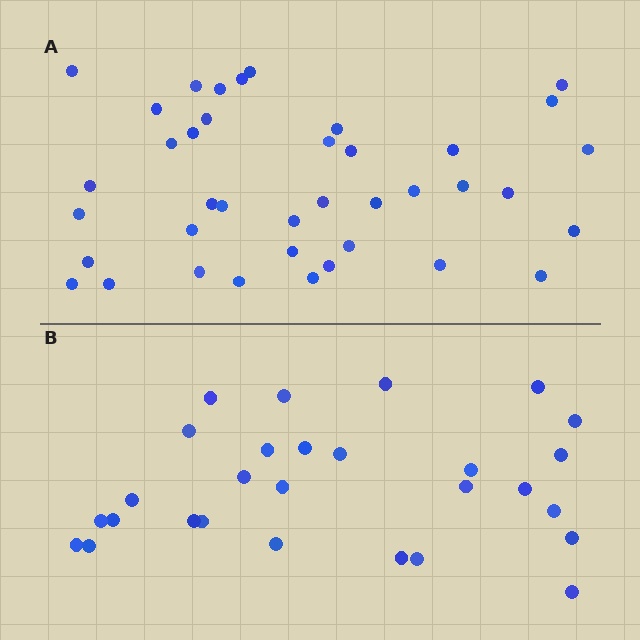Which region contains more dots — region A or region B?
Region A (the top region) has more dots.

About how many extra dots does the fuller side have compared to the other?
Region A has roughly 12 or so more dots than region B.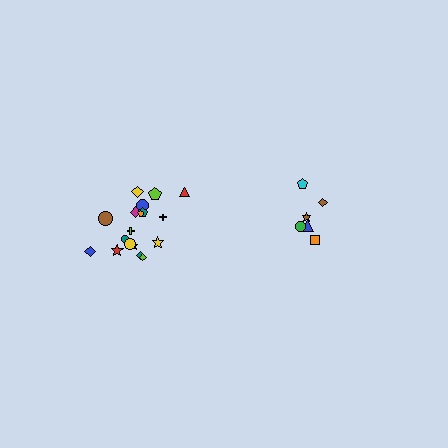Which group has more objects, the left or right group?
The left group.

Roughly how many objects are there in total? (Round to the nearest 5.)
Roughly 25 objects in total.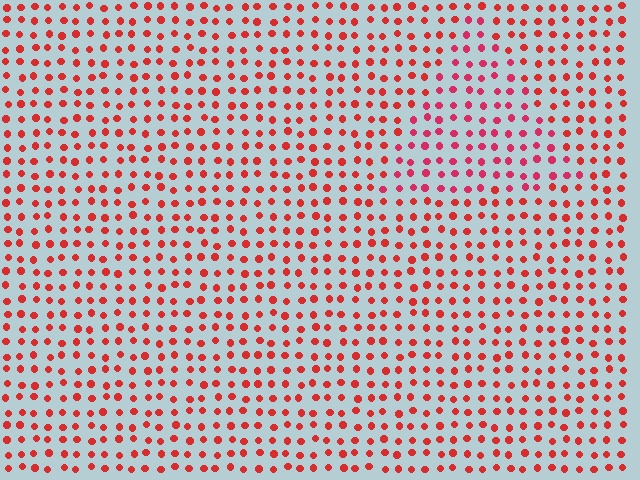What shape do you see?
I see a triangle.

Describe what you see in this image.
The image is filled with small red elements in a uniform arrangement. A triangle-shaped region is visible where the elements are tinted to a slightly different hue, forming a subtle color boundary.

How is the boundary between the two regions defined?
The boundary is defined purely by a slight shift in hue (about 19 degrees). Spacing, size, and orientation are identical on both sides.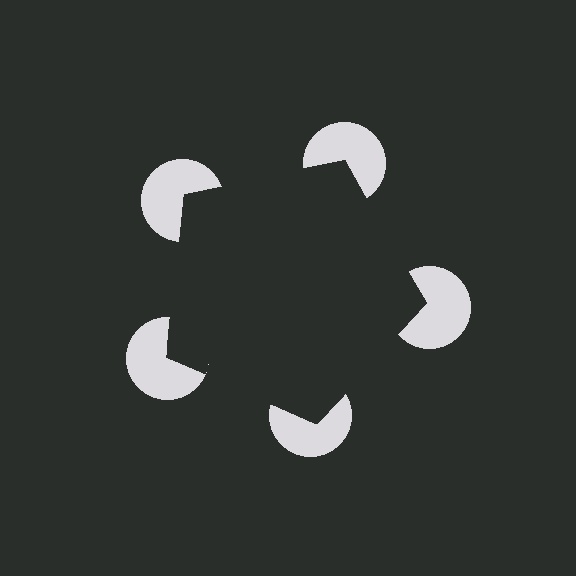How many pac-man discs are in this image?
There are 5 — one at each vertex of the illusory pentagon.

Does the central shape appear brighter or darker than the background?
It typically appears slightly darker than the background, even though no actual brightness change is drawn.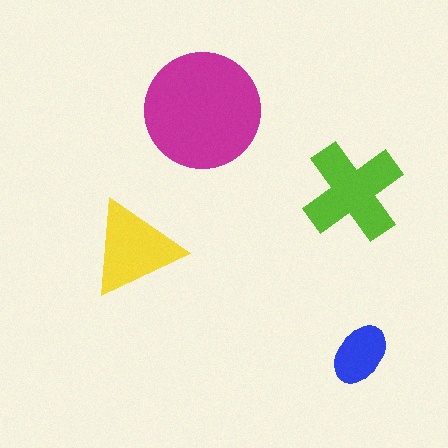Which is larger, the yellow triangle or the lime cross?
The lime cross.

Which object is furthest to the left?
The yellow triangle is leftmost.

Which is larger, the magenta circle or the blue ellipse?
The magenta circle.